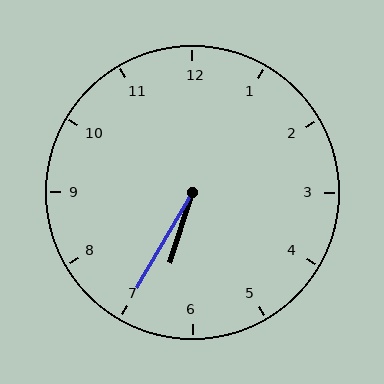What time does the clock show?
6:35.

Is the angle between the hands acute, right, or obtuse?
It is acute.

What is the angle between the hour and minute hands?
Approximately 12 degrees.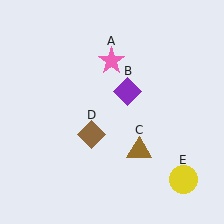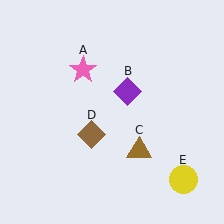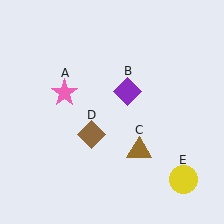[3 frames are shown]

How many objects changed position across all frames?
1 object changed position: pink star (object A).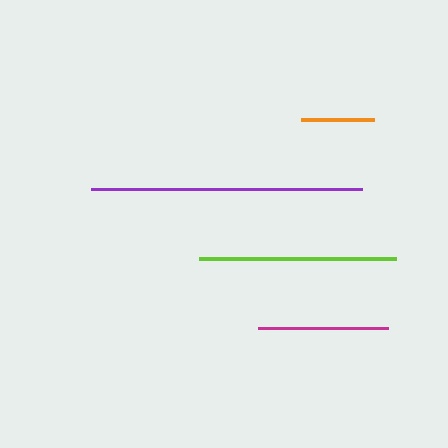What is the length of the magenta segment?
The magenta segment is approximately 129 pixels long.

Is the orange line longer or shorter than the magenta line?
The magenta line is longer than the orange line.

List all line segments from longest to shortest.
From longest to shortest: purple, lime, magenta, orange.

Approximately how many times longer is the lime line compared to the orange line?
The lime line is approximately 2.7 times the length of the orange line.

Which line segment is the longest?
The purple line is the longest at approximately 272 pixels.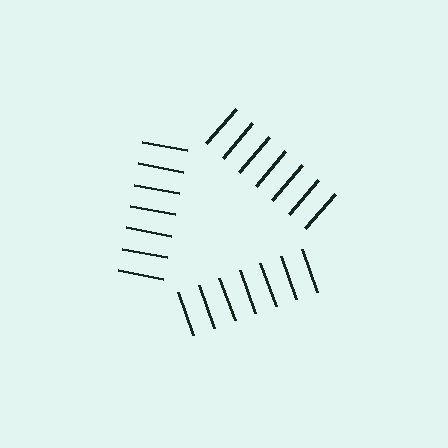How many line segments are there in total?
21 — 7 along each of the 3 edges.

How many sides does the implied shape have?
3 sides — the line-ends trace a triangle.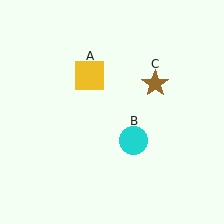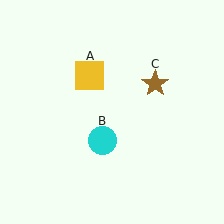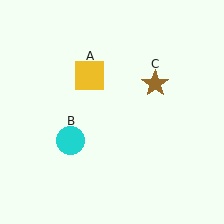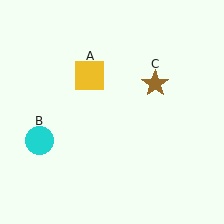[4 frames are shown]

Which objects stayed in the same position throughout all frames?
Yellow square (object A) and brown star (object C) remained stationary.